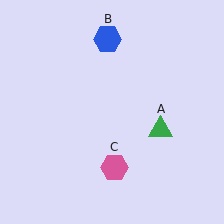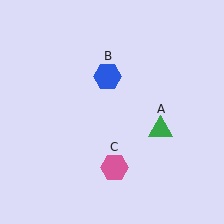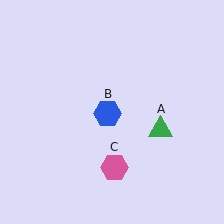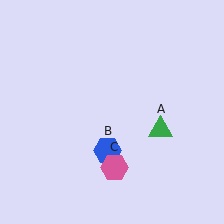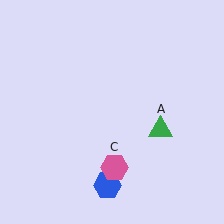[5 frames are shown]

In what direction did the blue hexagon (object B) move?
The blue hexagon (object B) moved down.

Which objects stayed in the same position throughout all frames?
Green triangle (object A) and pink hexagon (object C) remained stationary.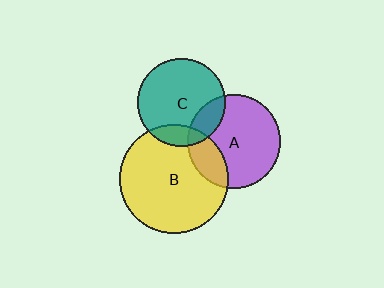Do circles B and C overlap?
Yes.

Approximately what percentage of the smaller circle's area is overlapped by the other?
Approximately 15%.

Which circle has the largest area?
Circle B (yellow).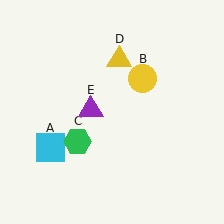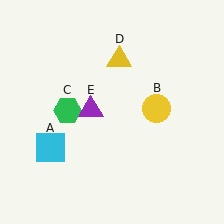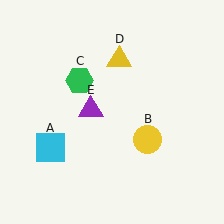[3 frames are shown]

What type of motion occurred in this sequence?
The yellow circle (object B), green hexagon (object C) rotated clockwise around the center of the scene.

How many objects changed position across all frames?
2 objects changed position: yellow circle (object B), green hexagon (object C).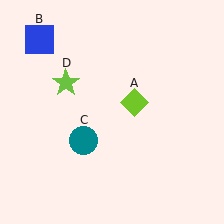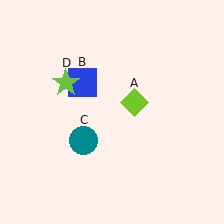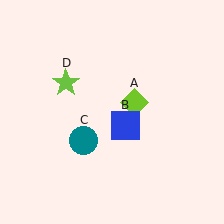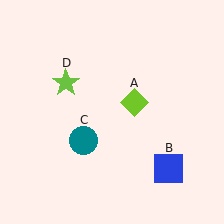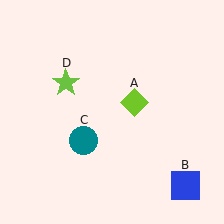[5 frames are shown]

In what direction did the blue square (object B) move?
The blue square (object B) moved down and to the right.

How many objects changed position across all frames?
1 object changed position: blue square (object B).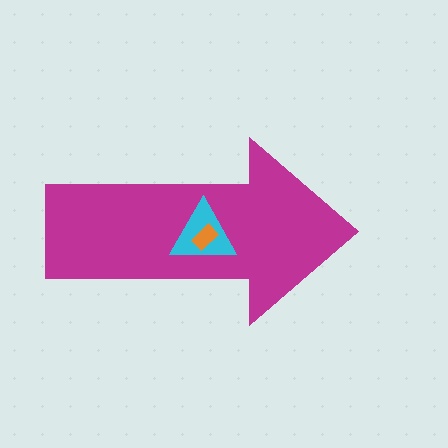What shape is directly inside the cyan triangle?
The orange rectangle.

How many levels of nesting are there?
3.